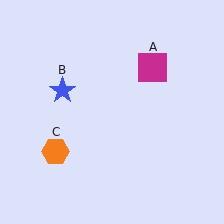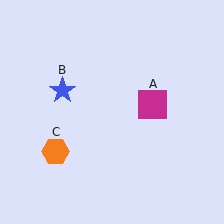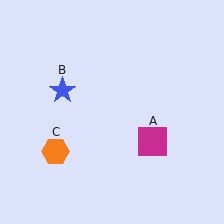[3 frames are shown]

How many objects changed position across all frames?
1 object changed position: magenta square (object A).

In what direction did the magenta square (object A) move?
The magenta square (object A) moved down.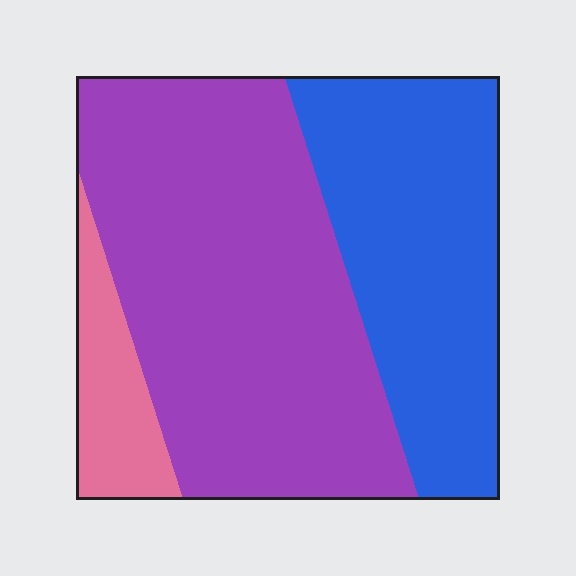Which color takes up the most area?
Purple, at roughly 55%.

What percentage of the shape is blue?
Blue covers about 35% of the shape.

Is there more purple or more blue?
Purple.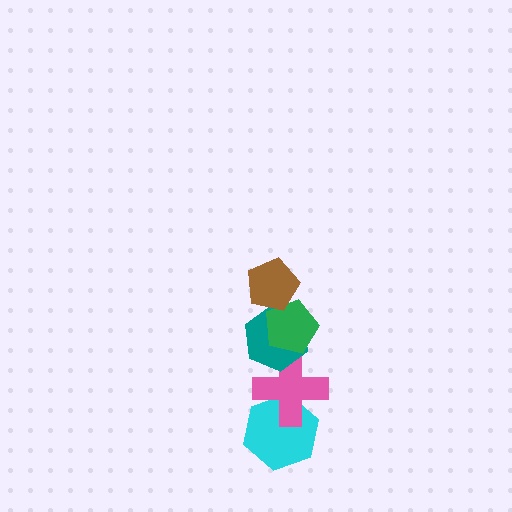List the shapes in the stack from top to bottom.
From top to bottom: the brown pentagon, the green pentagon, the teal hexagon, the pink cross, the cyan hexagon.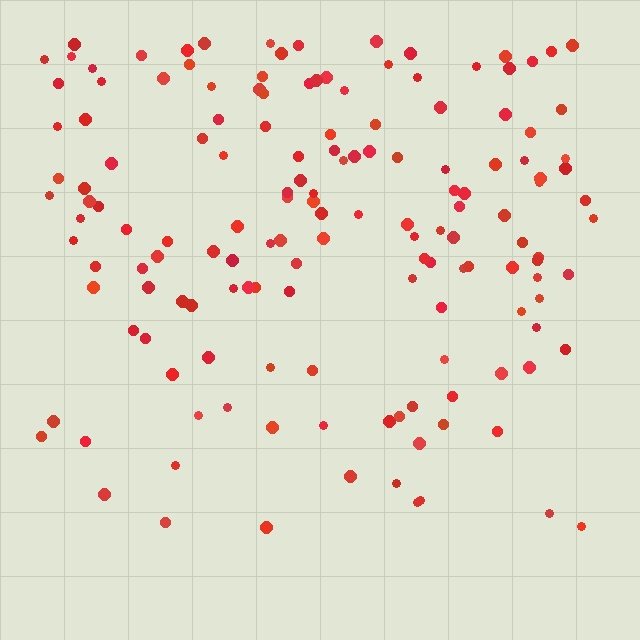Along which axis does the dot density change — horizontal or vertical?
Vertical.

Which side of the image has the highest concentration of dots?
The top.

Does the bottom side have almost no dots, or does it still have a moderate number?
Still a moderate number, just noticeably fewer than the top.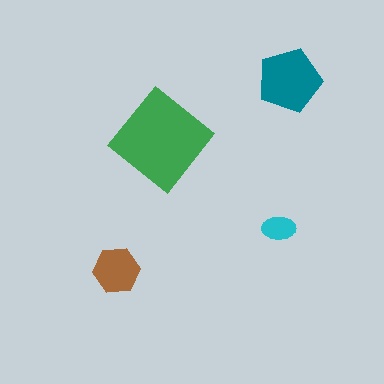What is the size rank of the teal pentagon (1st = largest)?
2nd.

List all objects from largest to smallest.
The green diamond, the teal pentagon, the brown hexagon, the cyan ellipse.